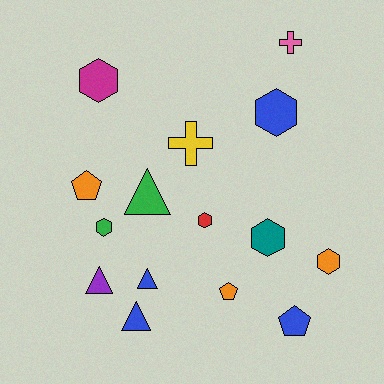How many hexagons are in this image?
There are 6 hexagons.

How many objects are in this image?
There are 15 objects.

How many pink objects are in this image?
There is 1 pink object.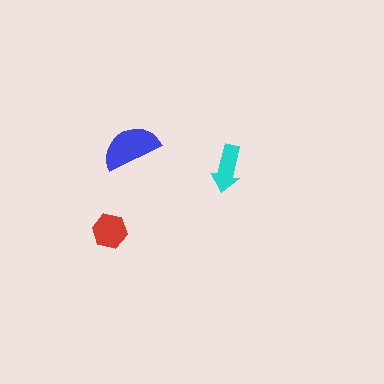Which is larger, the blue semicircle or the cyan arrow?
The blue semicircle.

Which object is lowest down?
The red hexagon is bottommost.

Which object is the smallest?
The cyan arrow.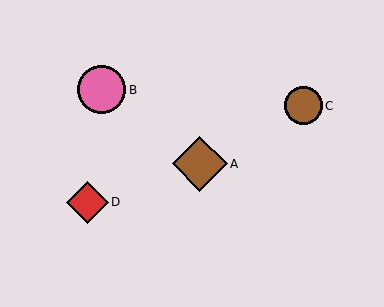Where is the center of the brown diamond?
The center of the brown diamond is at (200, 164).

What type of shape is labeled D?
Shape D is a red diamond.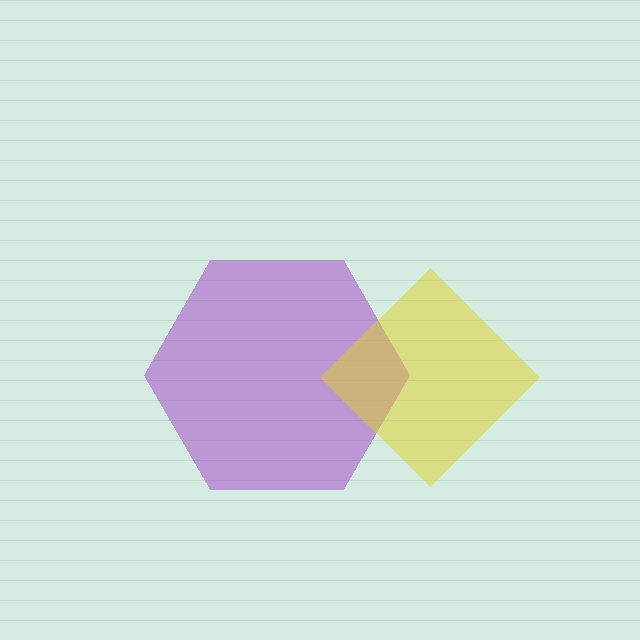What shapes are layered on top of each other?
The layered shapes are: a purple hexagon, a yellow diamond.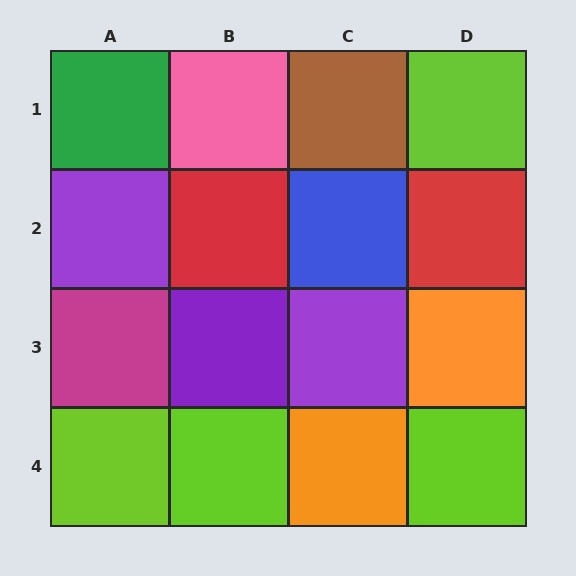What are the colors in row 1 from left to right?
Green, pink, brown, lime.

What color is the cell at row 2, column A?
Purple.